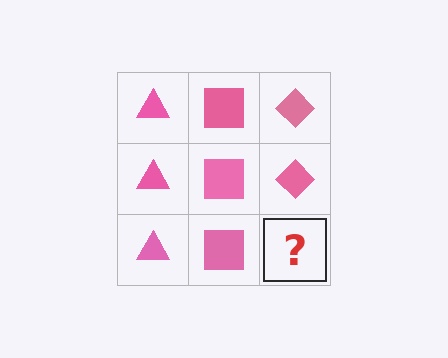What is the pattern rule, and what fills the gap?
The rule is that each column has a consistent shape. The gap should be filled with a pink diamond.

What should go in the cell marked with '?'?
The missing cell should contain a pink diamond.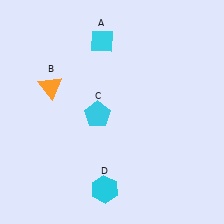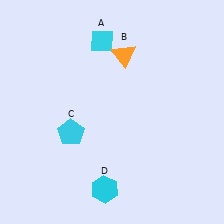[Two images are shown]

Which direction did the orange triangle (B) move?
The orange triangle (B) moved right.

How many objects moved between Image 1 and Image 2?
2 objects moved between the two images.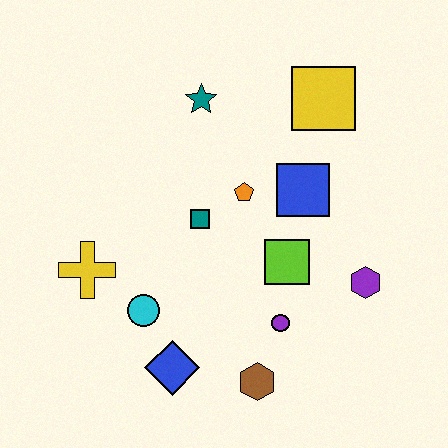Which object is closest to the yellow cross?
The cyan circle is closest to the yellow cross.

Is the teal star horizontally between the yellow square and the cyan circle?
Yes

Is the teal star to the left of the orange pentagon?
Yes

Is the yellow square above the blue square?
Yes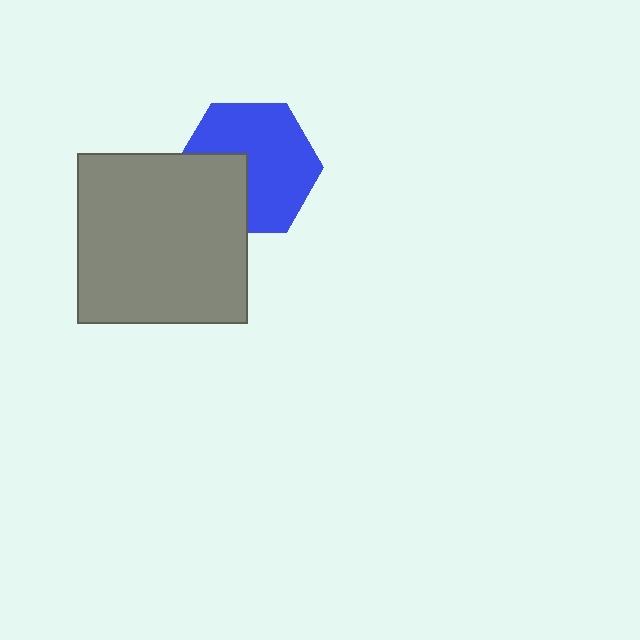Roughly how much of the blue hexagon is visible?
Most of it is visible (roughly 69%).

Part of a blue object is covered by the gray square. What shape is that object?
It is a hexagon.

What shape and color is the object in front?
The object in front is a gray square.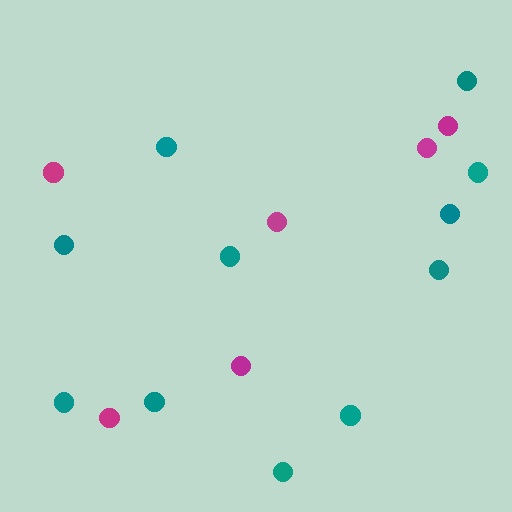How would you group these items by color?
There are 2 groups: one group of magenta circles (6) and one group of teal circles (11).